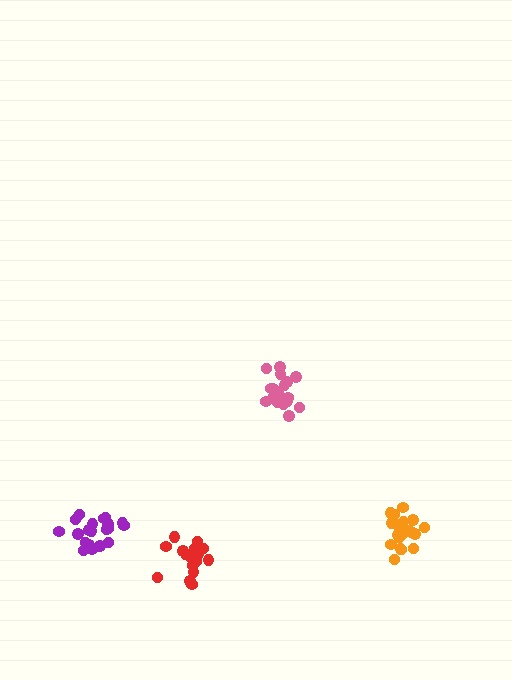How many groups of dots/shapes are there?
There are 4 groups.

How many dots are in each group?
Group 1: 20 dots, Group 2: 19 dots, Group 3: 19 dots, Group 4: 21 dots (79 total).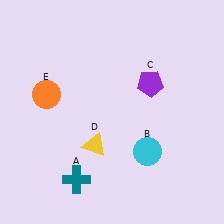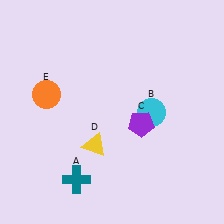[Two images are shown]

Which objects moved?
The objects that moved are: the cyan circle (B), the purple pentagon (C).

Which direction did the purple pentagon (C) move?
The purple pentagon (C) moved down.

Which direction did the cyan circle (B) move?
The cyan circle (B) moved up.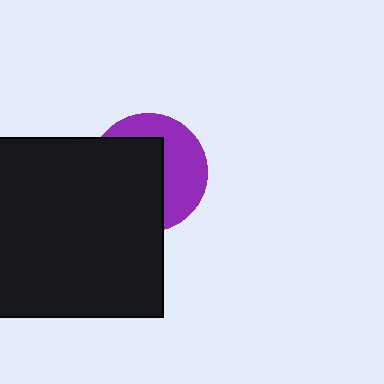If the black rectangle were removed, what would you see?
You would see the complete purple circle.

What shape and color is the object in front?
The object in front is a black rectangle.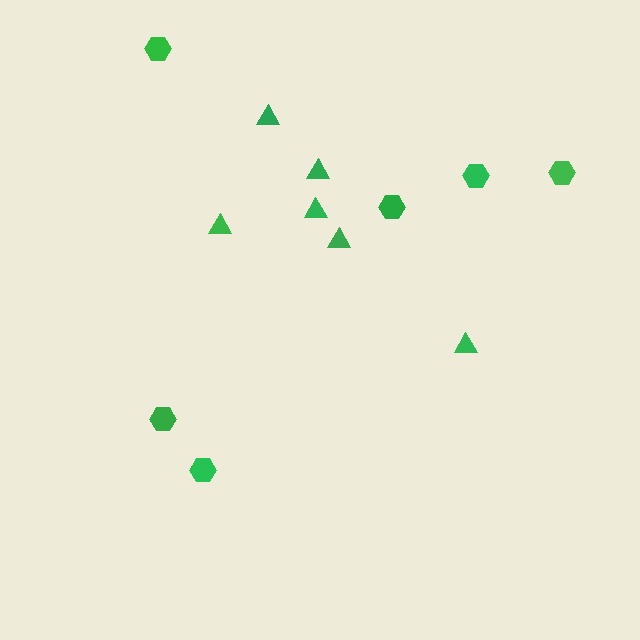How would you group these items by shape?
There are 2 groups: one group of hexagons (6) and one group of triangles (6).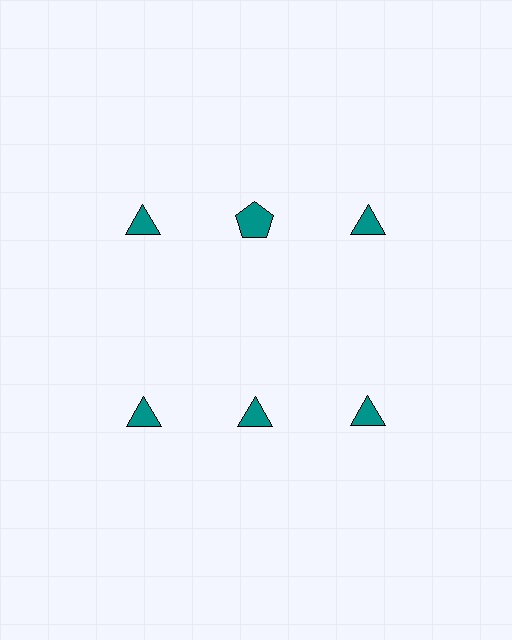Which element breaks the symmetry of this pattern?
The teal pentagon in the top row, second from left column breaks the symmetry. All other shapes are teal triangles.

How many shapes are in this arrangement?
There are 6 shapes arranged in a grid pattern.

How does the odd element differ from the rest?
It has a different shape: pentagon instead of triangle.